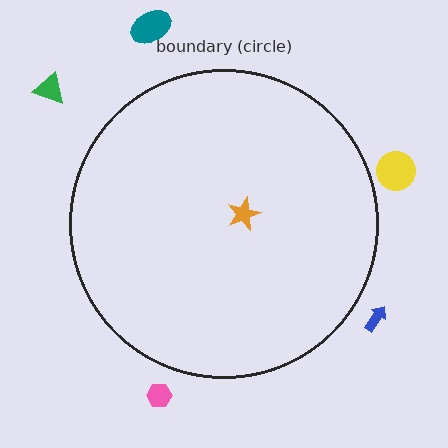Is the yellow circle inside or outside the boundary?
Outside.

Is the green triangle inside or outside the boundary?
Outside.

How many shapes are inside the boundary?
1 inside, 5 outside.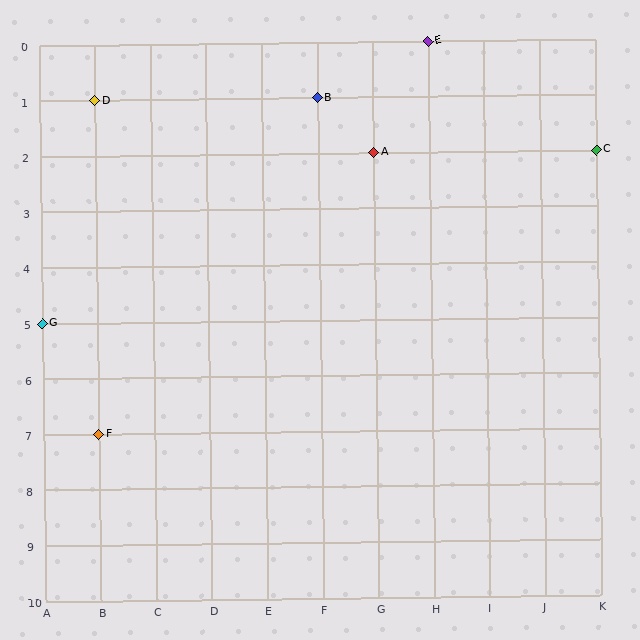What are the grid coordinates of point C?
Point C is at grid coordinates (K, 2).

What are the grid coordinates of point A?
Point A is at grid coordinates (G, 2).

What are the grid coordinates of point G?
Point G is at grid coordinates (A, 5).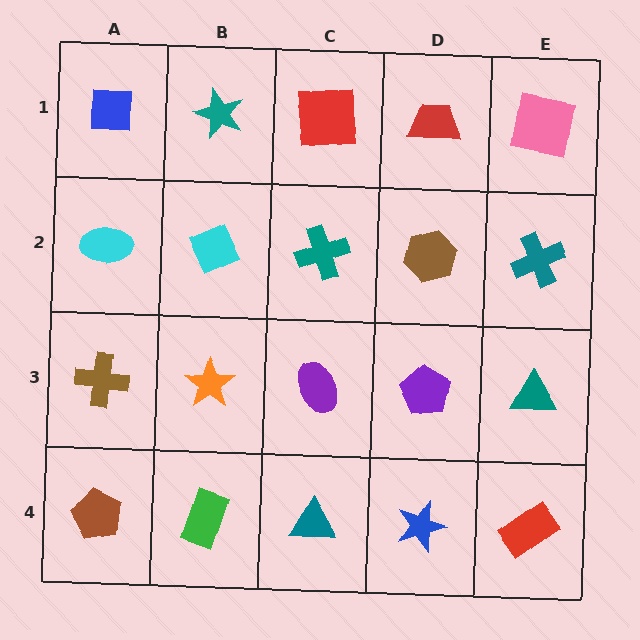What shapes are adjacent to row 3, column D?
A brown hexagon (row 2, column D), a blue star (row 4, column D), a purple ellipse (row 3, column C), a teal triangle (row 3, column E).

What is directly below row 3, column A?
A brown pentagon.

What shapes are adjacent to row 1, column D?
A brown hexagon (row 2, column D), a red square (row 1, column C), a pink square (row 1, column E).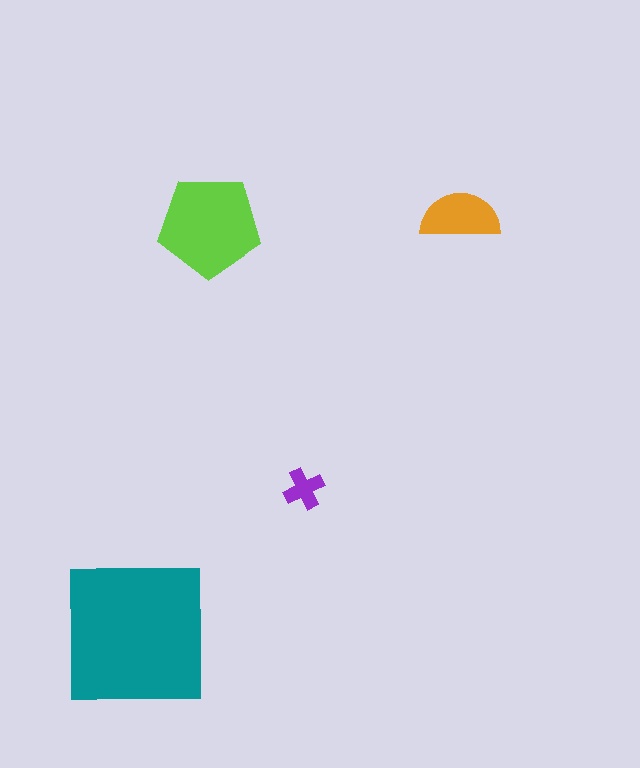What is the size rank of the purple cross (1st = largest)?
4th.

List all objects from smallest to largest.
The purple cross, the orange semicircle, the lime pentagon, the teal square.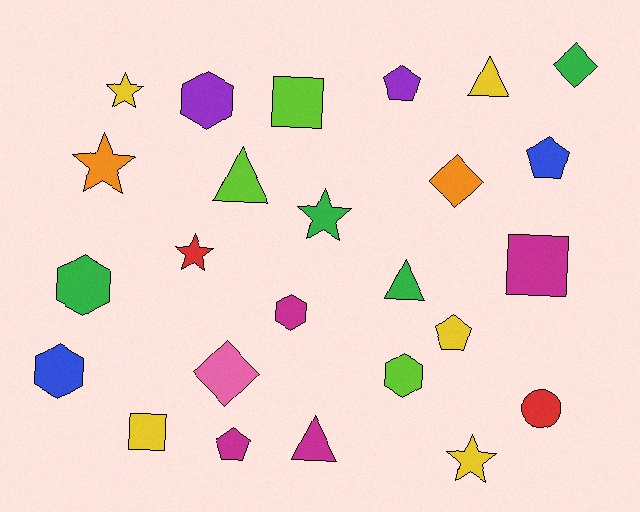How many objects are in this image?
There are 25 objects.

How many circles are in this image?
There is 1 circle.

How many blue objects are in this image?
There are 2 blue objects.